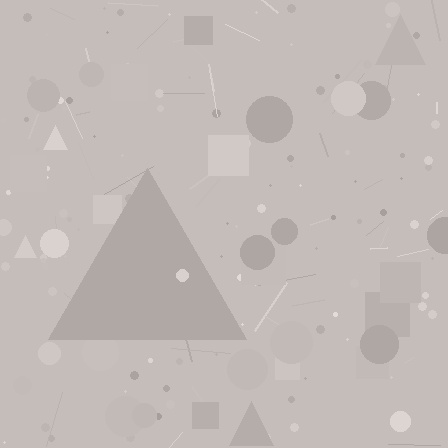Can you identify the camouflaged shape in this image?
The camouflaged shape is a triangle.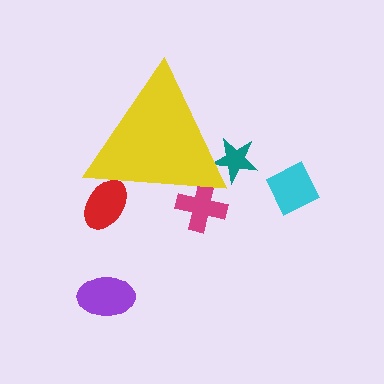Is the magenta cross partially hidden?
Yes, the magenta cross is partially hidden behind the yellow triangle.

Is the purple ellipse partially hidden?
No, the purple ellipse is fully visible.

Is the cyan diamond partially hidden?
No, the cyan diamond is fully visible.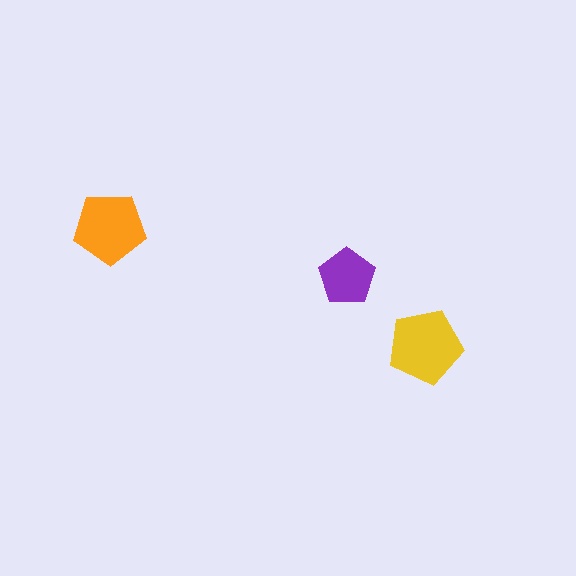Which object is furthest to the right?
The yellow pentagon is rightmost.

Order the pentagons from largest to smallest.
the yellow one, the orange one, the purple one.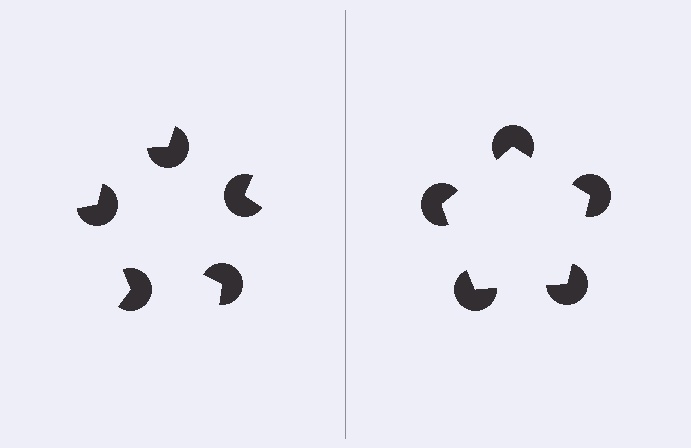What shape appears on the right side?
An illusory pentagon.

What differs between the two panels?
The pac-man discs are positioned identically on both sides; only the wedge orientations differ. On the right they align to a pentagon; on the left they are misaligned.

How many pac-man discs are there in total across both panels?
10 — 5 on each side.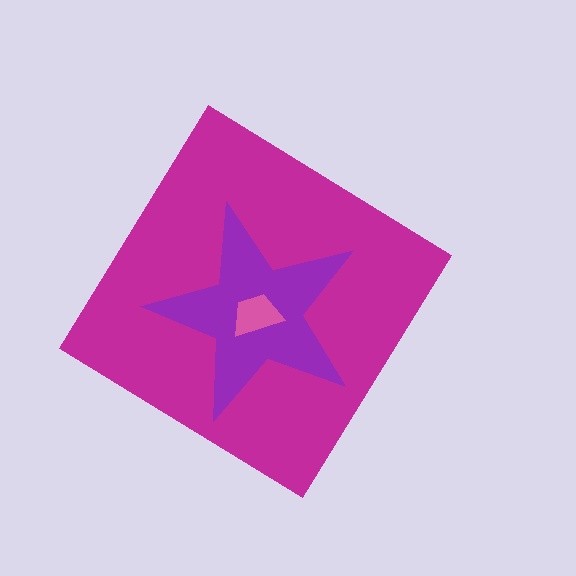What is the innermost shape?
The pink trapezoid.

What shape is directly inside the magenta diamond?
The purple star.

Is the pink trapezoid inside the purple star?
Yes.